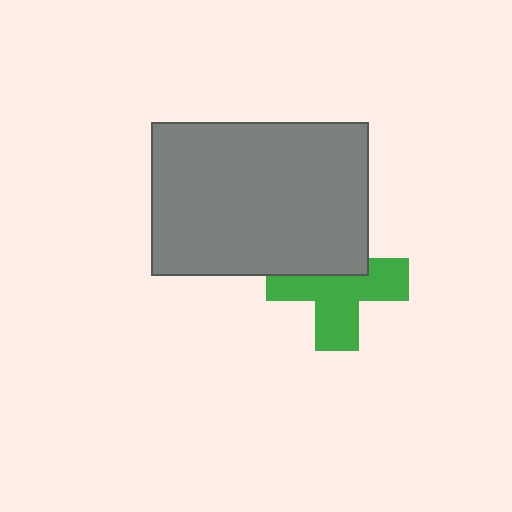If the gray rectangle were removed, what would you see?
You would see the complete green cross.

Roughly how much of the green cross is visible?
About half of it is visible (roughly 62%).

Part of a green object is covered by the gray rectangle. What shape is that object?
It is a cross.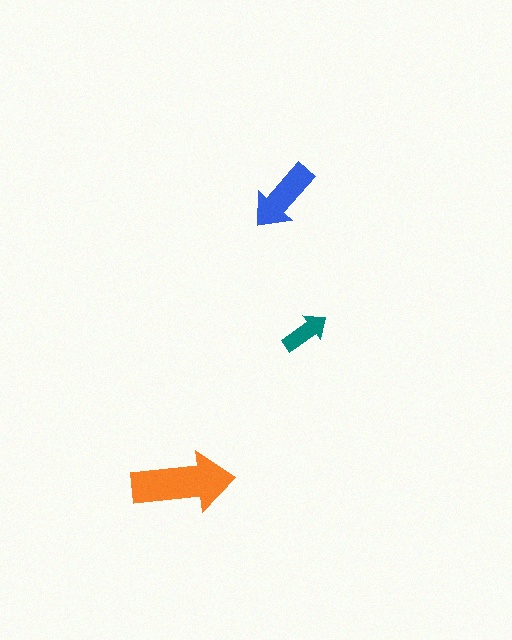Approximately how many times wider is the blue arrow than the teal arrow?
About 1.5 times wider.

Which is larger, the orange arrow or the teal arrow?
The orange one.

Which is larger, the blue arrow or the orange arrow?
The orange one.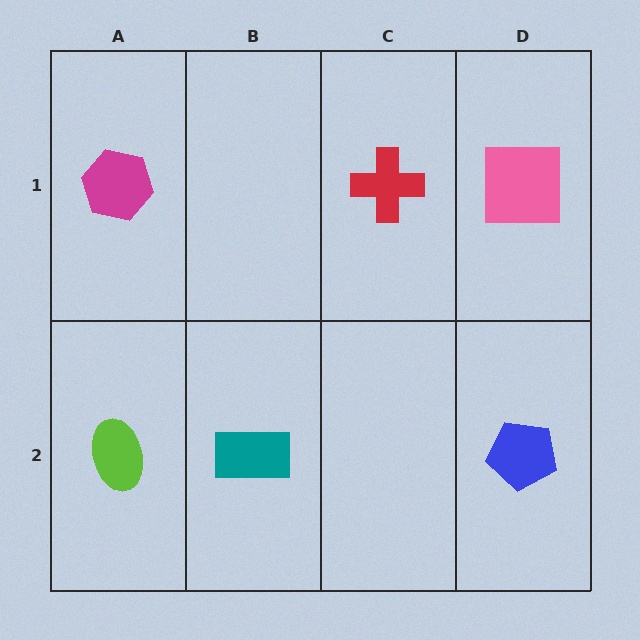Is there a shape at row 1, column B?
No, that cell is empty.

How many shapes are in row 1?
3 shapes.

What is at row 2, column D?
A blue pentagon.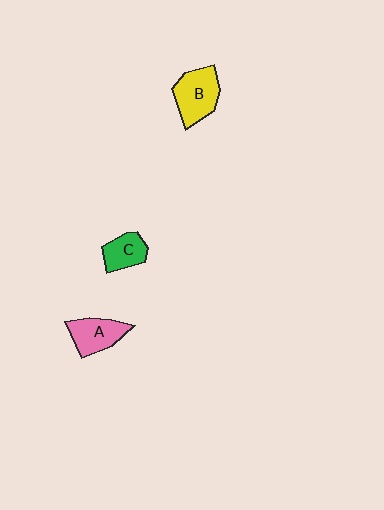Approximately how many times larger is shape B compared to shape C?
Approximately 1.5 times.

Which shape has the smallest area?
Shape C (green).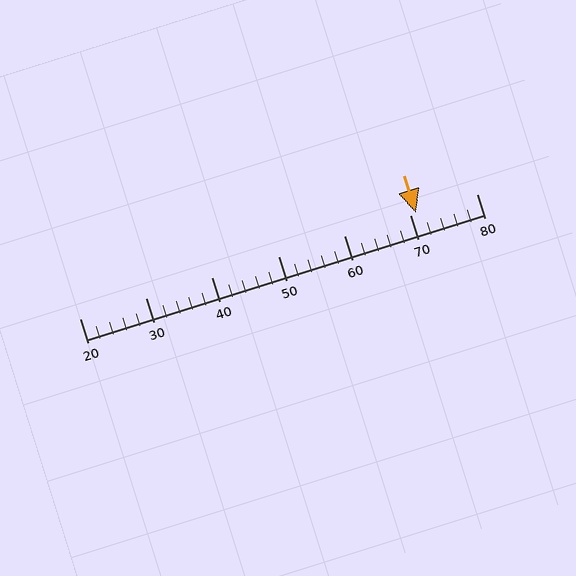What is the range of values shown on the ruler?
The ruler shows values from 20 to 80.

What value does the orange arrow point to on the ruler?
The orange arrow points to approximately 71.